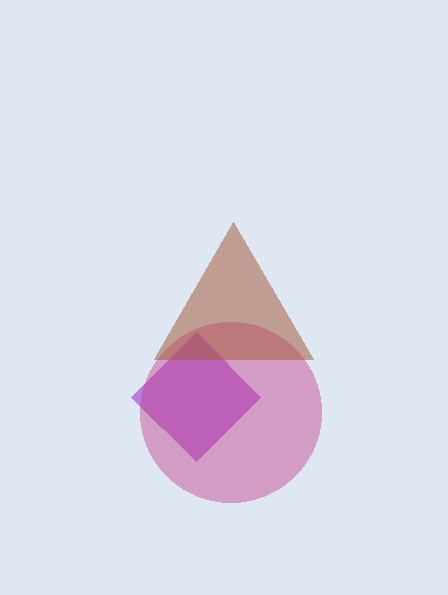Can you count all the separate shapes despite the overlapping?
Yes, there are 3 separate shapes.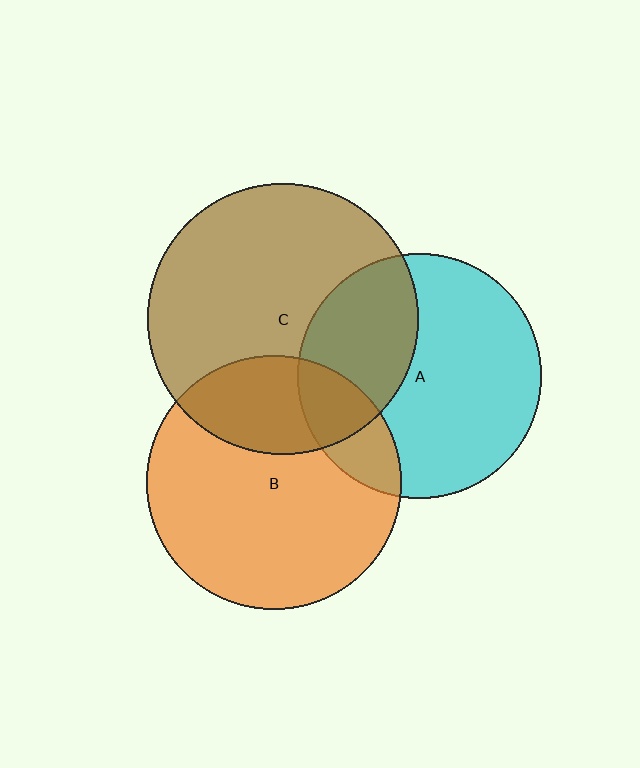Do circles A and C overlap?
Yes.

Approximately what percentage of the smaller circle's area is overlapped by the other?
Approximately 35%.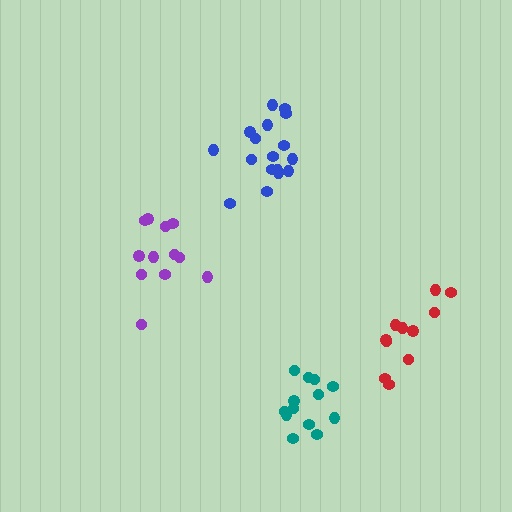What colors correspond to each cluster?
The clusters are colored: purple, red, blue, teal.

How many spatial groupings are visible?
There are 4 spatial groupings.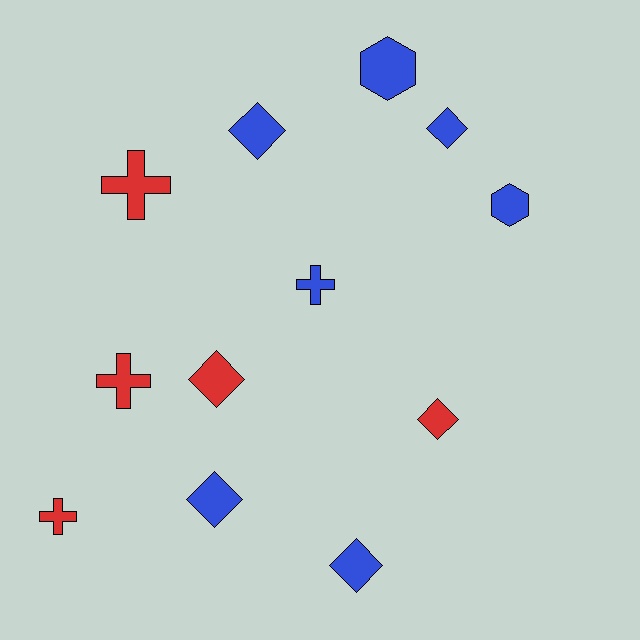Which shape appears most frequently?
Diamond, with 6 objects.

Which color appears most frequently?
Blue, with 7 objects.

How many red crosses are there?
There are 3 red crosses.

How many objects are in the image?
There are 12 objects.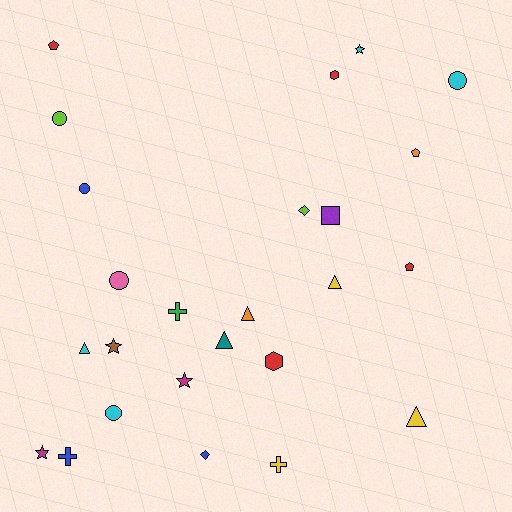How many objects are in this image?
There are 25 objects.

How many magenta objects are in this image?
There are 2 magenta objects.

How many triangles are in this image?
There are 5 triangles.